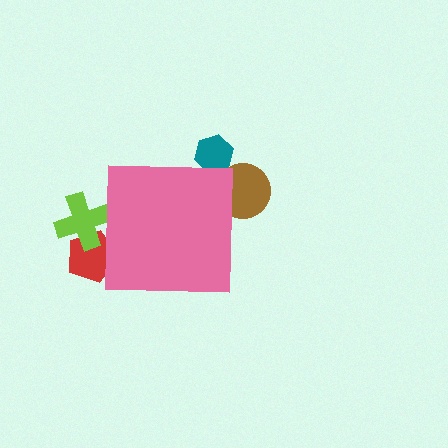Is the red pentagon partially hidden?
Yes, the red pentagon is partially hidden behind the pink square.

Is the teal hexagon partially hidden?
Yes, the teal hexagon is partially hidden behind the pink square.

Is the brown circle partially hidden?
Yes, the brown circle is partially hidden behind the pink square.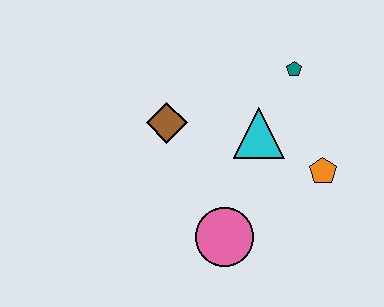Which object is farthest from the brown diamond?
The orange pentagon is farthest from the brown diamond.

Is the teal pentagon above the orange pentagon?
Yes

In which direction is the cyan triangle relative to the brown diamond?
The cyan triangle is to the right of the brown diamond.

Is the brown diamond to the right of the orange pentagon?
No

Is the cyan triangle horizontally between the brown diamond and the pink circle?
No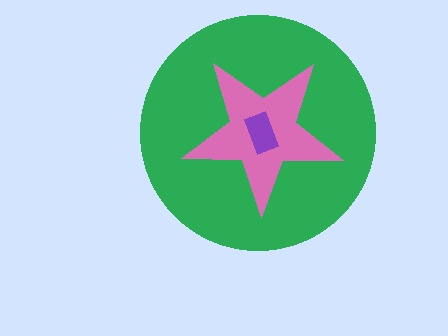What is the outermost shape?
The green circle.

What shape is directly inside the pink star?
The purple rectangle.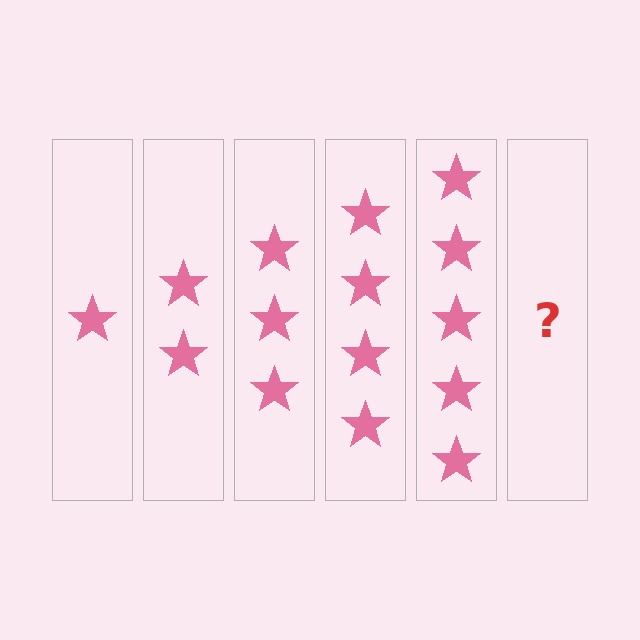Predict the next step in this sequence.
The next step is 6 stars.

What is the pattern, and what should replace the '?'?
The pattern is that each step adds one more star. The '?' should be 6 stars.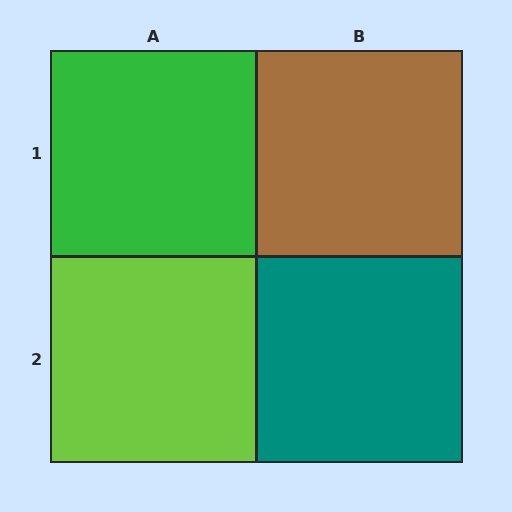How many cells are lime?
1 cell is lime.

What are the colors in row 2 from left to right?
Lime, teal.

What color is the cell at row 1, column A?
Green.